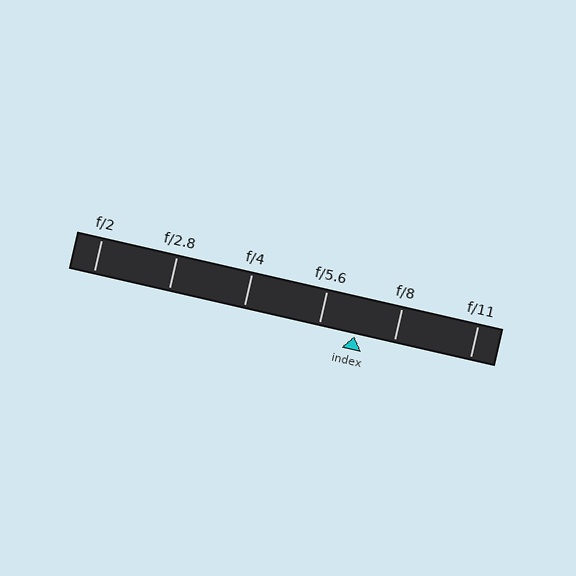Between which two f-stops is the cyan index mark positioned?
The index mark is between f/5.6 and f/8.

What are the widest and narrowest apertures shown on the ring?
The widest aperture shown is f/2 and the narrowest is f/11.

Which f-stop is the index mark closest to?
The index mark is closest to f/5.6.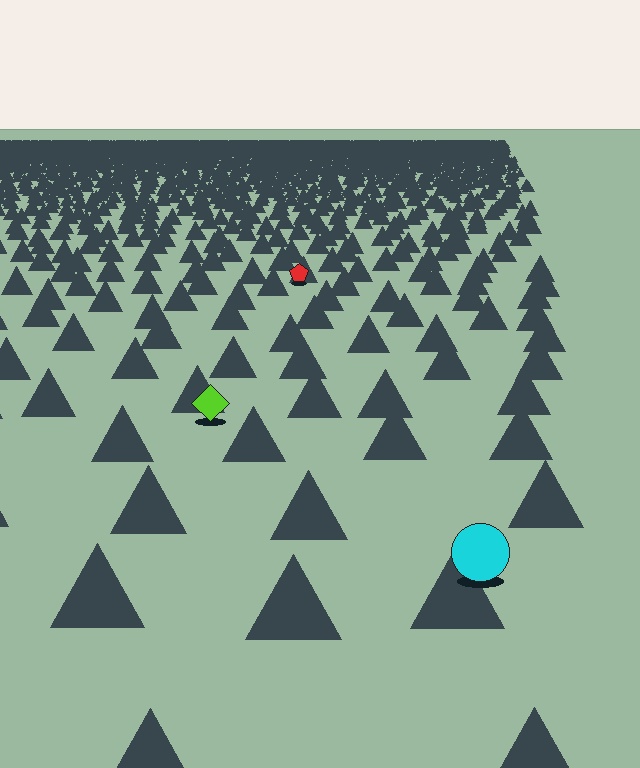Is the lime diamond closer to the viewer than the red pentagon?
Yes. The lime diamond is closer — you can tell from the texture gradient: the ground texture is coarser near it.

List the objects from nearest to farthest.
From nearest to farthest: the cyan circle, the lime diamond, the red pentagon.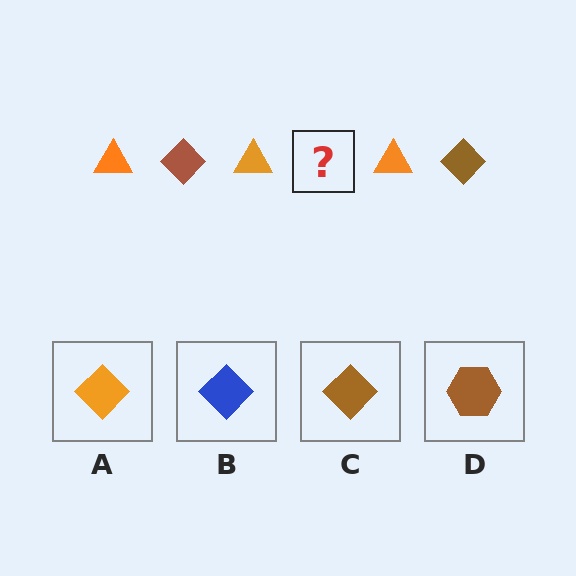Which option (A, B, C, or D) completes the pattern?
C.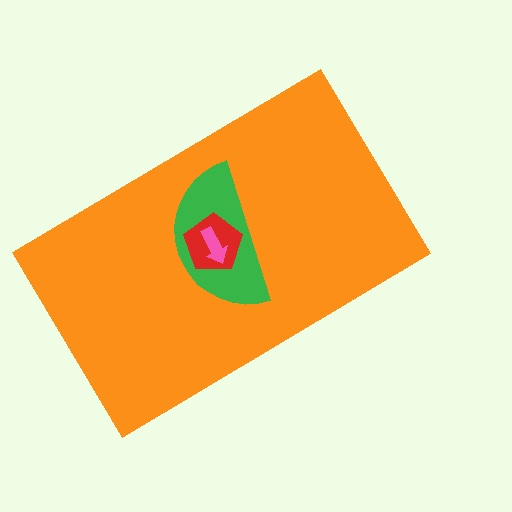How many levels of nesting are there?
4.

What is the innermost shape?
The pink arrow.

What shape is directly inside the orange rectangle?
The green semicircle.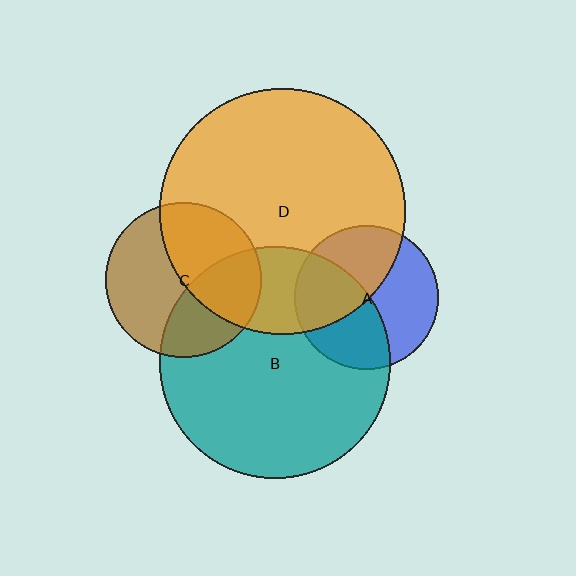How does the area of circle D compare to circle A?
Approximately 2.9 times.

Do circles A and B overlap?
Yes.